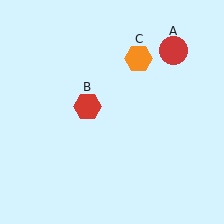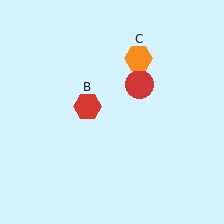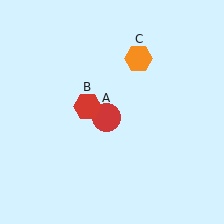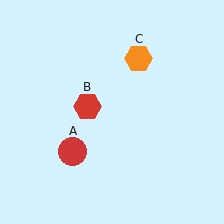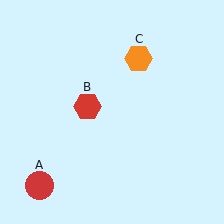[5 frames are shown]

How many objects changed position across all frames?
1 object changed position: red circle (object A).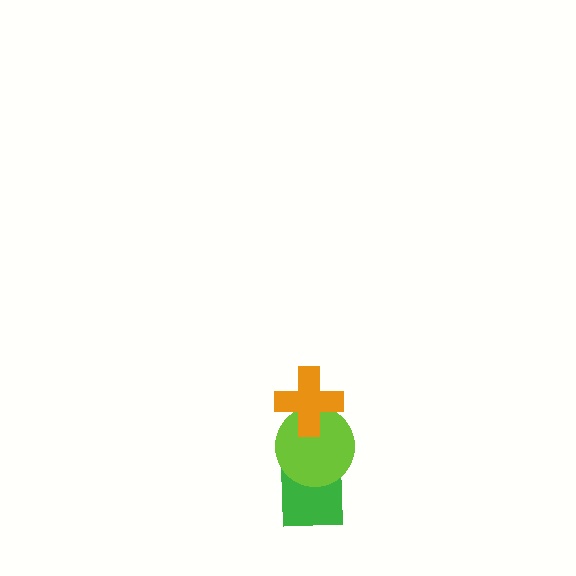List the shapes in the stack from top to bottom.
From top to bottom: the orange cross, the lime circle, the green square.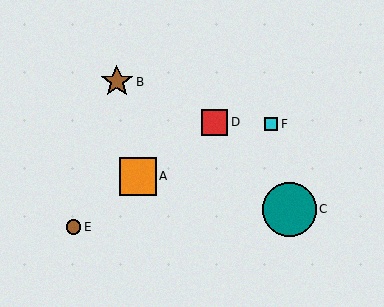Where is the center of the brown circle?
The center of the brown circle is at (73, 227).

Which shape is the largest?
The teal circle (labeled C) is the largest.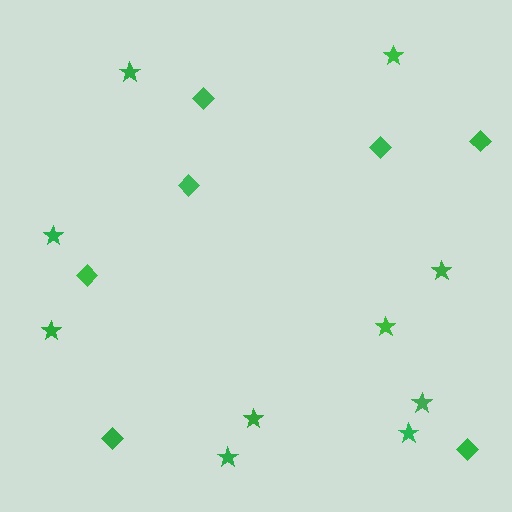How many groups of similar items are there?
There are 2 groups: one group of stars (10) and one group of diamonds (7).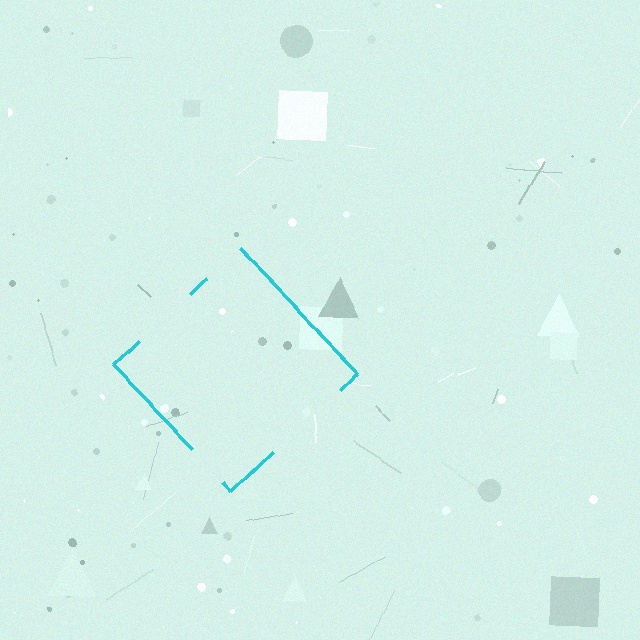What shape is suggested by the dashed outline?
The dashed outline suggests a diamond.